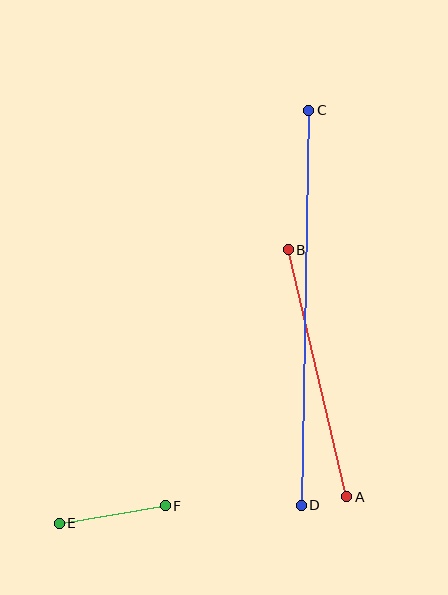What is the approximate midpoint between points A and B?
The midpoint is at approximately (318, 373) pixels.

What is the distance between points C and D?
The distance is approximately 395 pixels.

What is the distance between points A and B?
The distance is approximately 254 pixels.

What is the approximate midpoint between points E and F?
The midpoint is at approximately (112, 515) pixels.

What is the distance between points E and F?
The distance is approximately 107 pixels.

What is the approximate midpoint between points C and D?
The midpoint is at approximately (305, 308) pixels.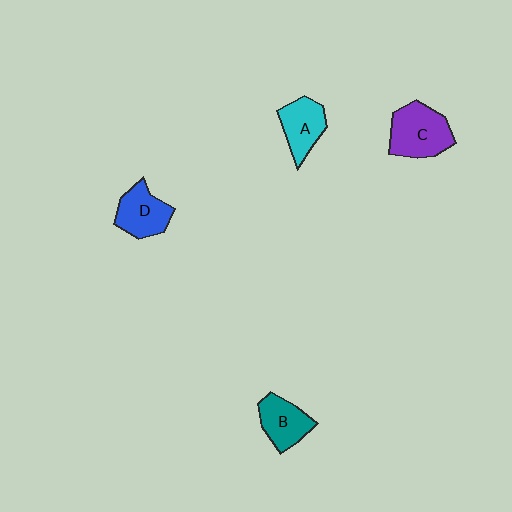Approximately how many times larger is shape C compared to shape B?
Approximately 1.4 times.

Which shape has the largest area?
Shape C (purple).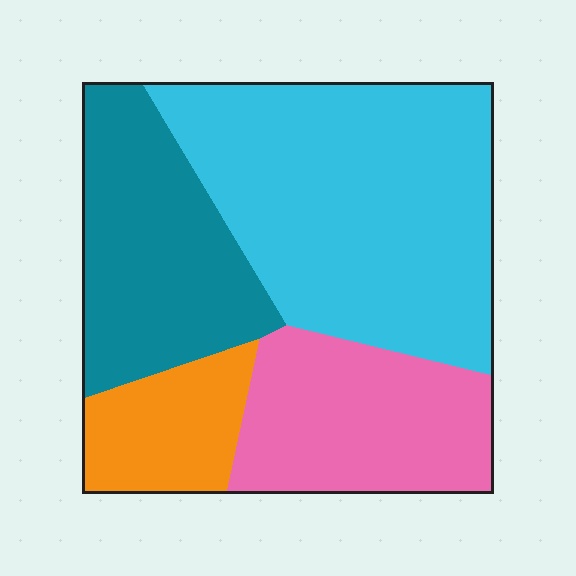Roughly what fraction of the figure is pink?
Pink takes up about one fifth (1/5) of the figure.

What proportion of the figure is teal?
Teal takes up about one quarter (1/4) of the figure.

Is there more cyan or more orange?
Cyan.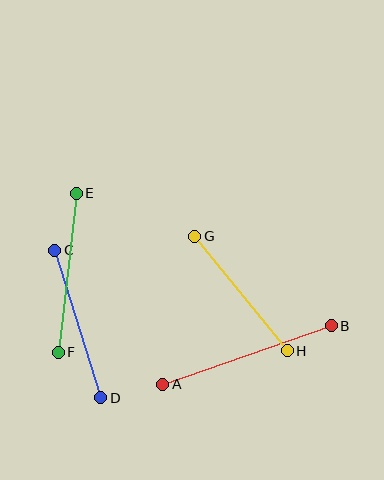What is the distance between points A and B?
The distance is approximately 179 pixels.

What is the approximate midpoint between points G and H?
The midpoint is at approximately (241, 293) pixels.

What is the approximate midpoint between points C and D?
The midpoint is at approximately (78, 324) pixels.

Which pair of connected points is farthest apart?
Points A and B are farthest apart.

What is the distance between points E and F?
The distance is approximately 160 pixels.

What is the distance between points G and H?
The distance is approximately 147 pixels.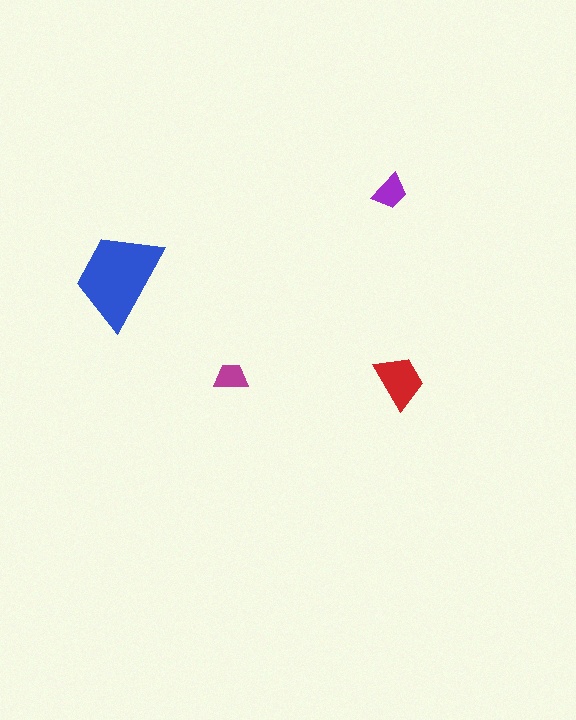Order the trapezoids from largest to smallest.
the blue one, the red one, the purple one, the magenta one.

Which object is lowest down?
The red trapezoid is bottommost.